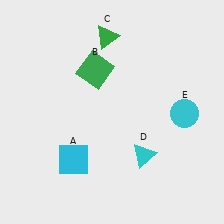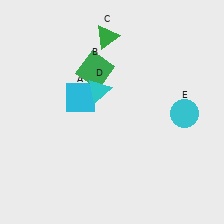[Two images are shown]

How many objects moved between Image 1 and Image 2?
2 objects moved between the two images.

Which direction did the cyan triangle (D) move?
The cyan triangle (D) moved up.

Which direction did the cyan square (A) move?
The cyan square (A) moved up.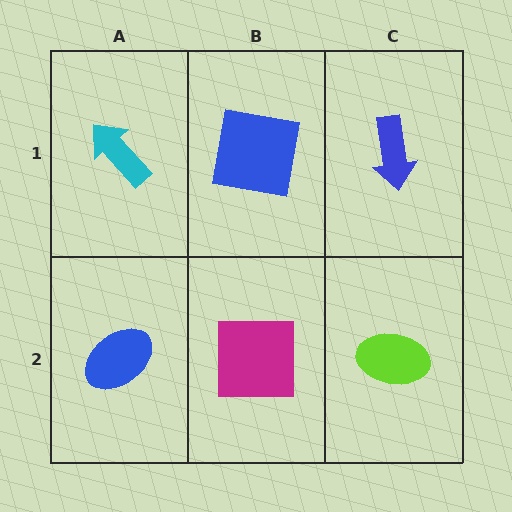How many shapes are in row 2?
3 shapes.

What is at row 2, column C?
A lime ellipse.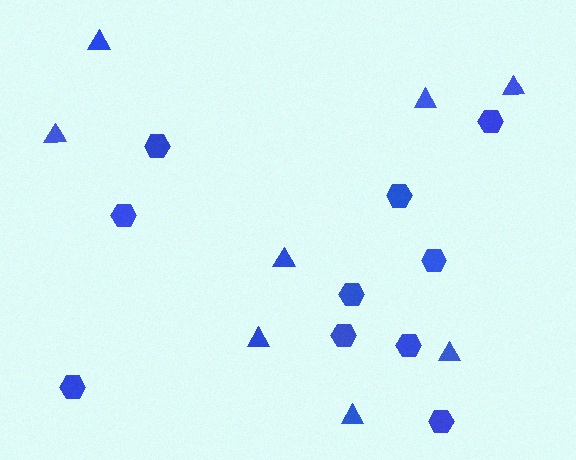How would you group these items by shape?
There are 2 groups: one group of triangles (8) and one group of hexagons (10).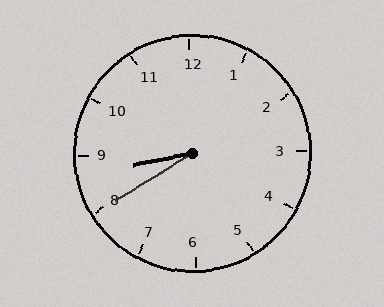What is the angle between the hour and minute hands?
Approximately 20 degrees.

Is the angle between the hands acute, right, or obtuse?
It is acute.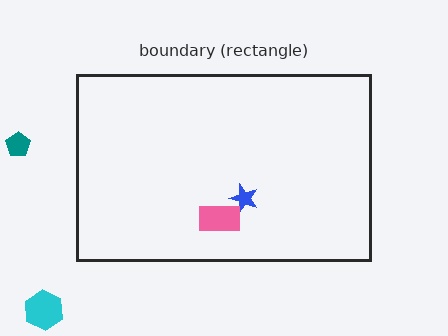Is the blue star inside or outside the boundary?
Inside.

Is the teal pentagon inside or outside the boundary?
Outside.